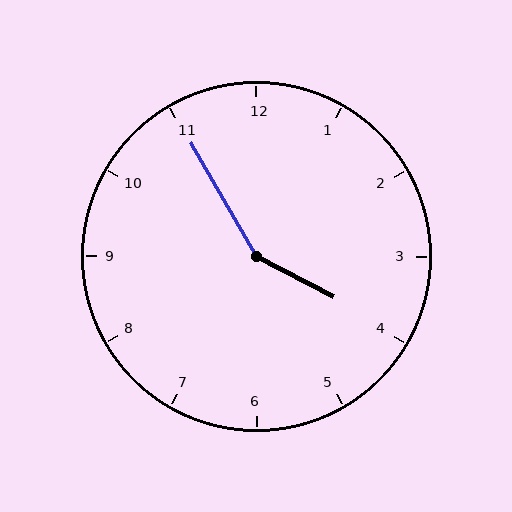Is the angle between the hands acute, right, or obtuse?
It is obtuse.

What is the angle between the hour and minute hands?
Approximately 148 degrees.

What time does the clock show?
3:55.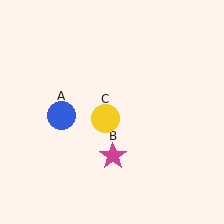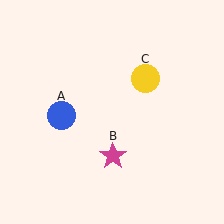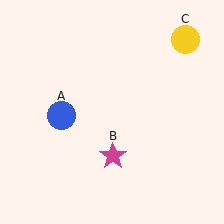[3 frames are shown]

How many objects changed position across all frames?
1 object changed position: yellow circle (object C).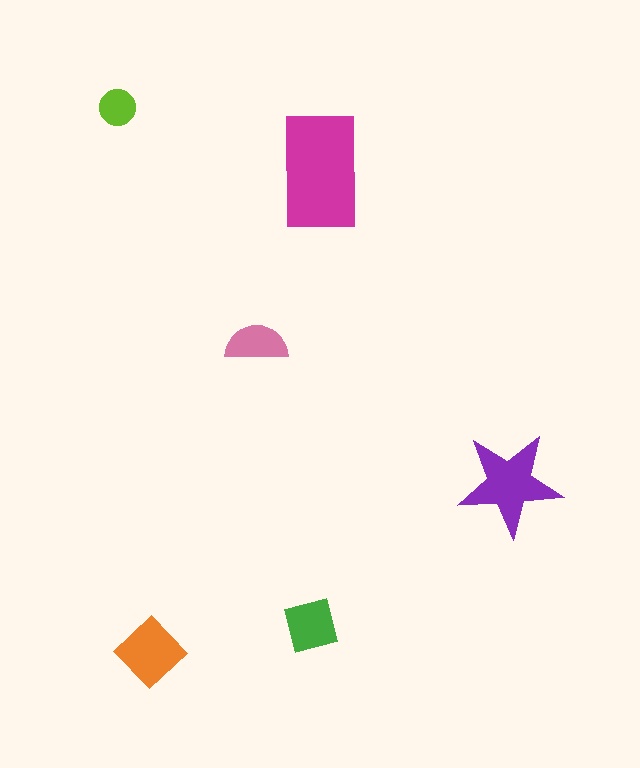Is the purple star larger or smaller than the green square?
Larger.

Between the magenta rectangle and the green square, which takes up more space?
The magenta rectangle.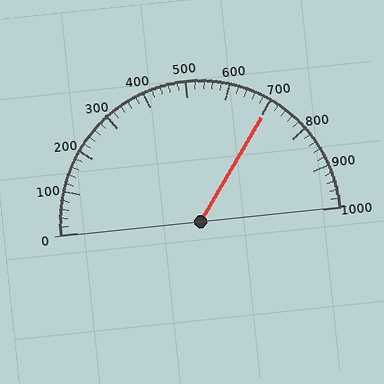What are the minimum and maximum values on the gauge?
The gauge ranges from 0 to 1000.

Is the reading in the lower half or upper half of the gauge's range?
The reading is in the upper half of the range (0 to 1000).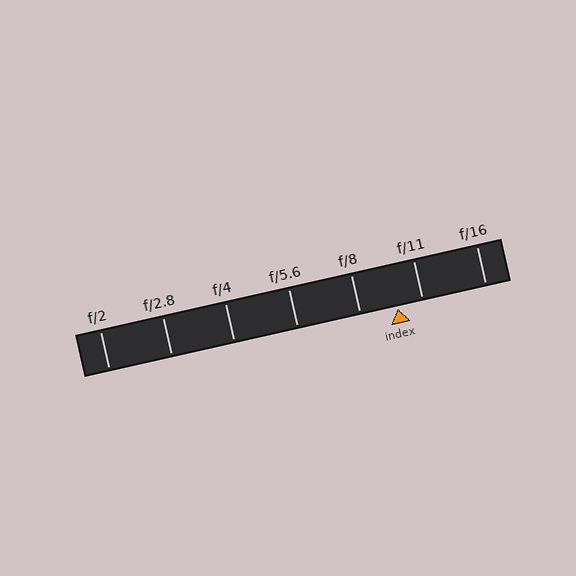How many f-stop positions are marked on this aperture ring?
There are 7 f-stop positions marked.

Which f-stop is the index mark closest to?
The index mark is closest to f/11.